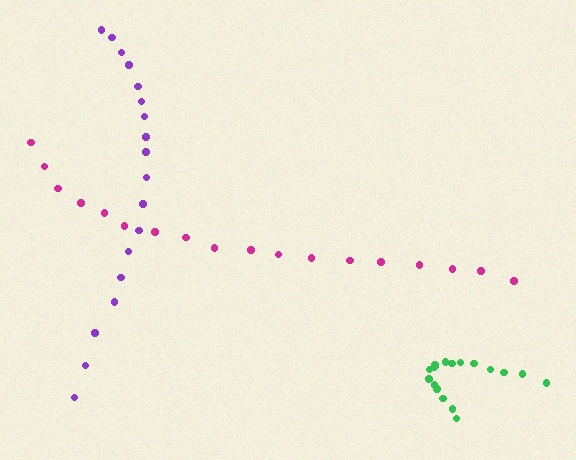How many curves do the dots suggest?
There are 3 distinct paths.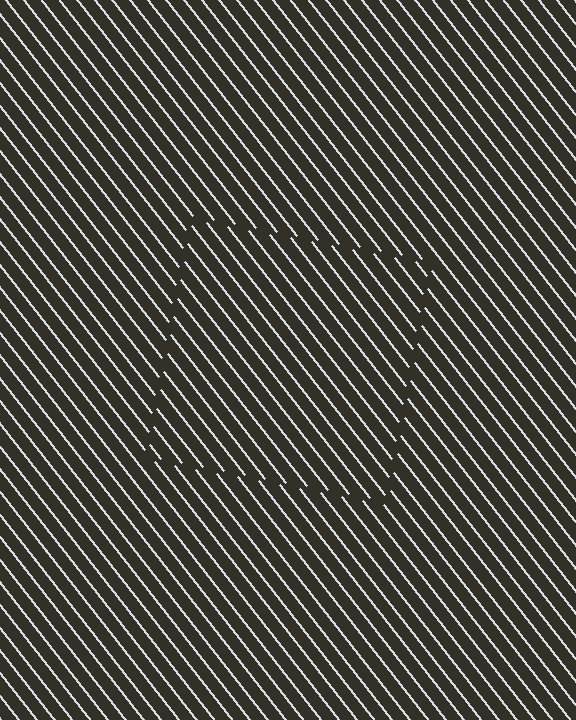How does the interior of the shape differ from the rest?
The interior of the shape contains the same grating, shifted by half a period — the contour is defined by the phase discontinuity where line-ends from the inner and outer gratings abut.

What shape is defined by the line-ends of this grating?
An illusory square. The interior of the shape contains the same grating, shifted by half a period — the contour is defined by the phase discontinuity where line-ends from the inner and outer gratings abut.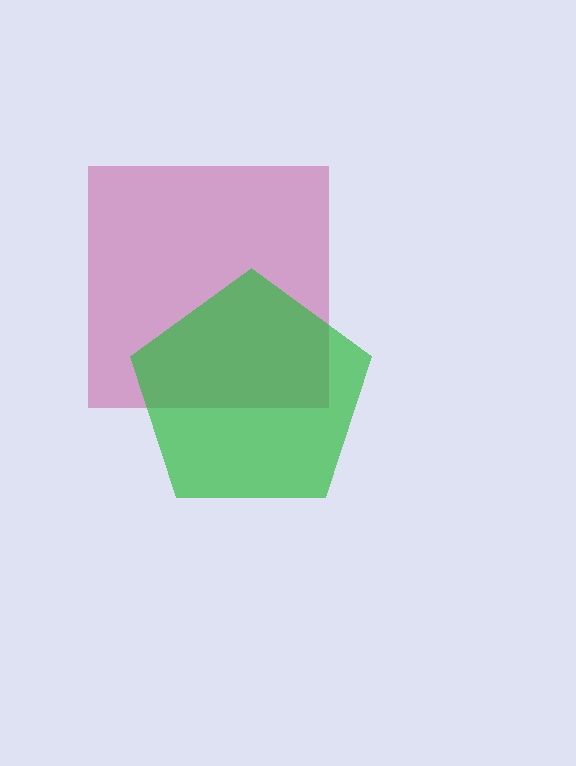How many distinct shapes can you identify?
There are 2 distinct shapes: a magenta square, a green pentagon.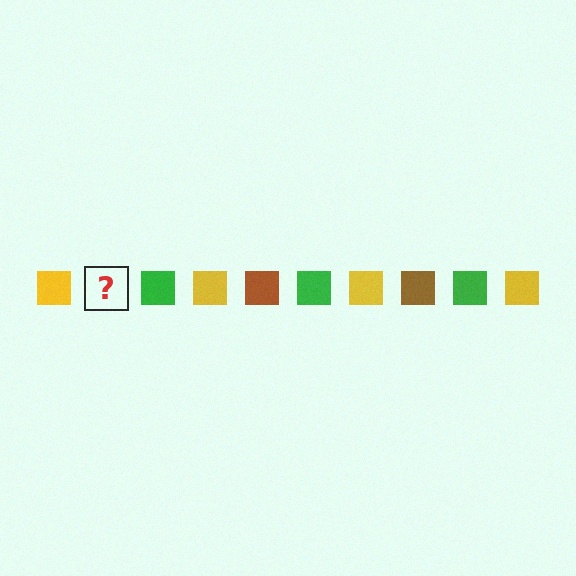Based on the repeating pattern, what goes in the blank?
The blank should be a brown square.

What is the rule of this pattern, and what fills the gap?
The rule is that the pattern cycles through yellow, brown, green squares. The gap should be filled with a brown square.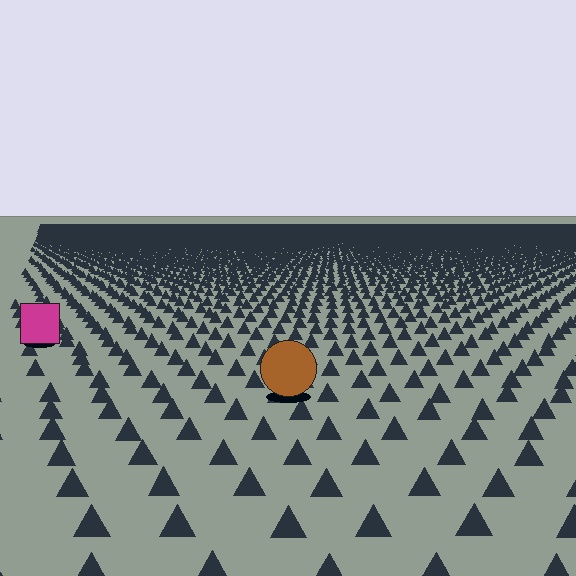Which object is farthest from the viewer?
The magenta square is farthest from the viewer. It appears smaller and the ground texture around it is denser.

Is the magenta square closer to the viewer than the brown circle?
No. The brown circle is closer — you can tell from the texture gradient: the ground texture is coarser near it.